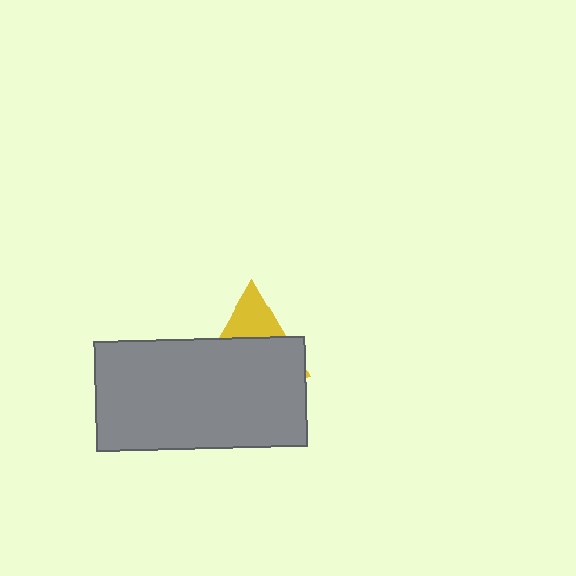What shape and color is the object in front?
The object in front is a gray rectangle.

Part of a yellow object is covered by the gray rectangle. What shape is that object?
It is a triangle.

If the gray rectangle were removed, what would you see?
You would see the complete yellow triangle.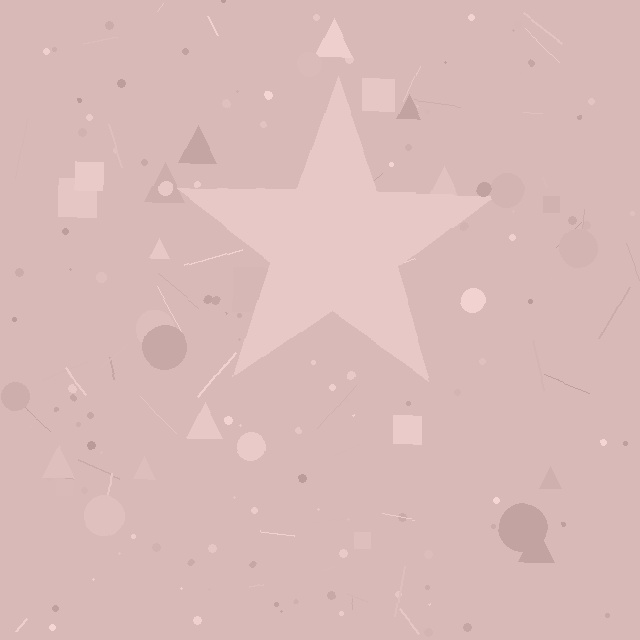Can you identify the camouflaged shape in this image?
The camouflaged shape is a star.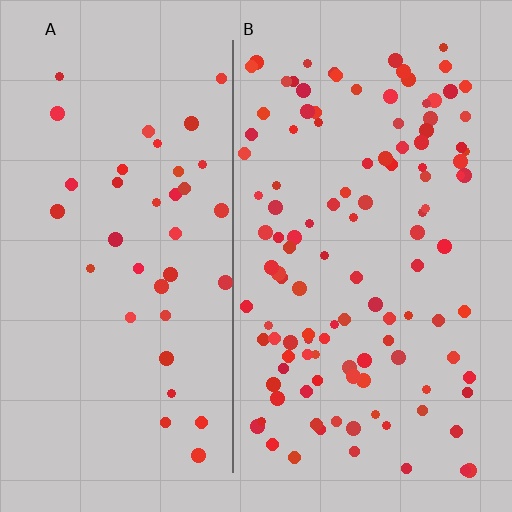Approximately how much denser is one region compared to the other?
Approximately 3.1× — region B over region A.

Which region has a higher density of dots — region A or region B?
B (the right).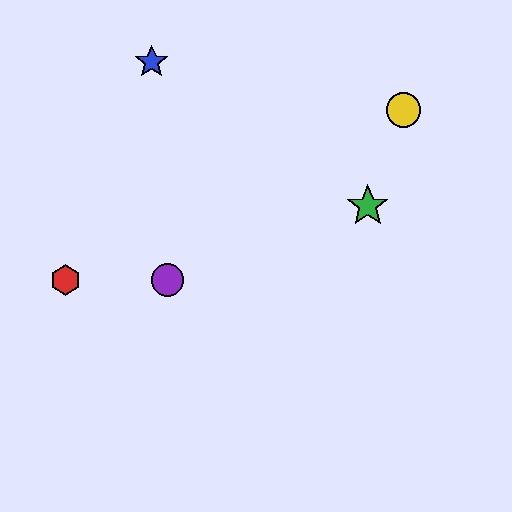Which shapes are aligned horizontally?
The red hexagon, the purple circle are aligned horizontally.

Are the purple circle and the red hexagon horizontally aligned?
Yes, both are at y≈280.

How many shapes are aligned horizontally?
2 shapes (the red hexagon, the purple circle) are aligned horizontally.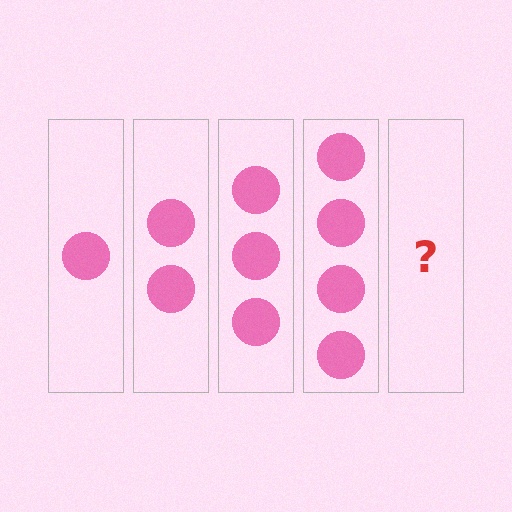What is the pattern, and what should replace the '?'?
The pattern is that each step adds one more circle. The '?' should be 5 circles.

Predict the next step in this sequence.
The next step is 5 circles.